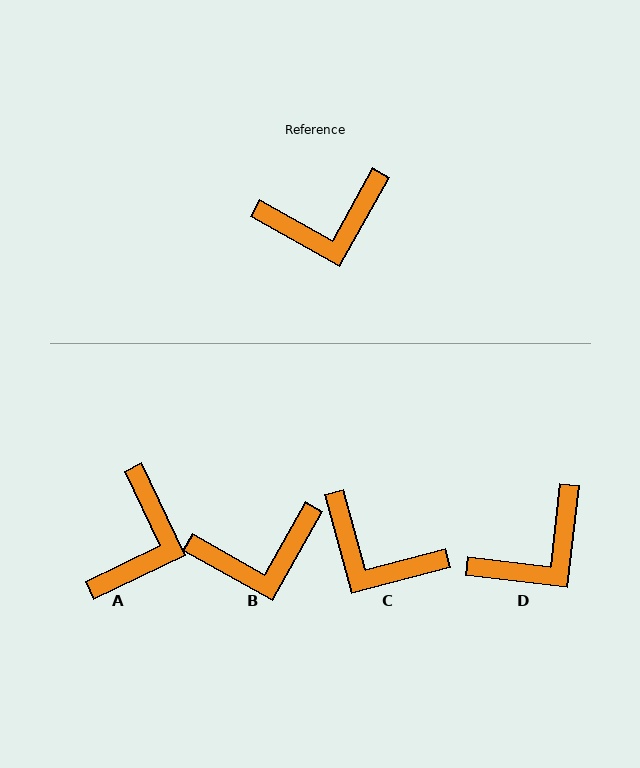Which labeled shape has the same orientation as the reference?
B.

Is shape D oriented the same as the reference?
No, it is off by about 22 degrees.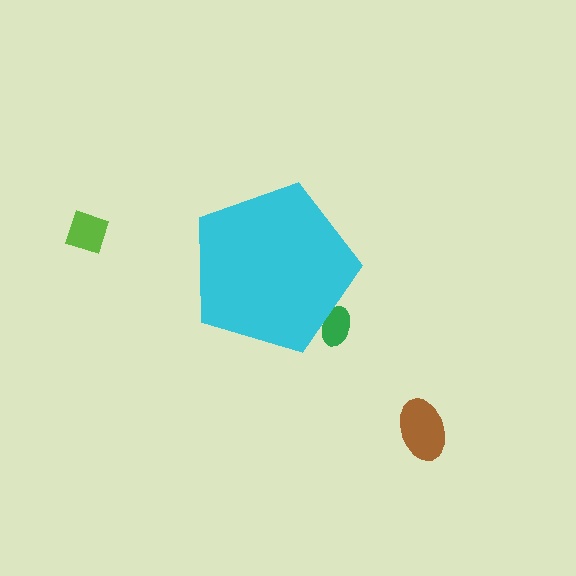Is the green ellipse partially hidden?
Yes, the green ellipse is partially hidden behind the cyan pentagon.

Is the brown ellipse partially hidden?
No, the brown ellipse is fully visible.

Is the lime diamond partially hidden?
No, the lime diamond is fully visible.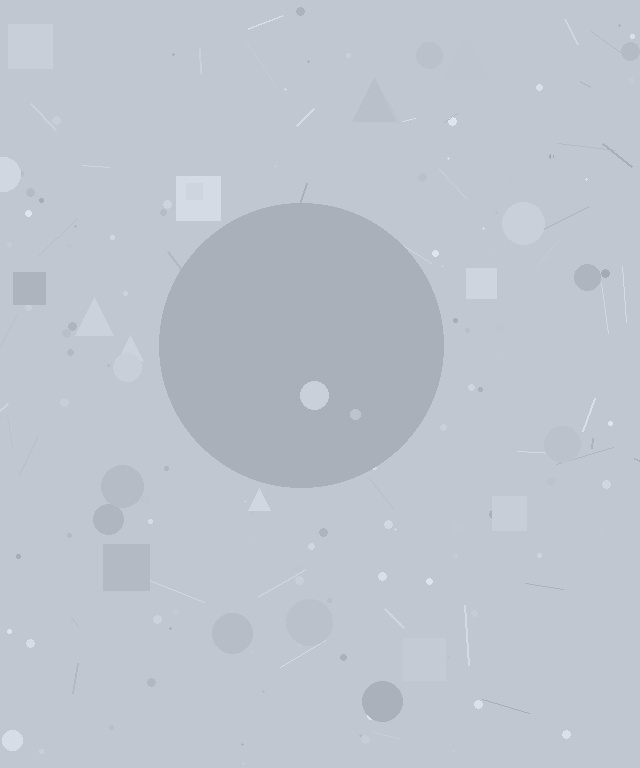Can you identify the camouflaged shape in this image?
The camouflaged shape is a circle.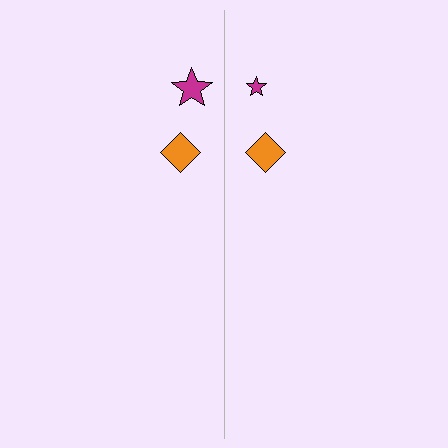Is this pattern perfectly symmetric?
No, the pattern is not perfectly symmetric. The magenta star on the right side has a different size than its mirror counterpart.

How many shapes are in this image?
There are 4 shapes in this image.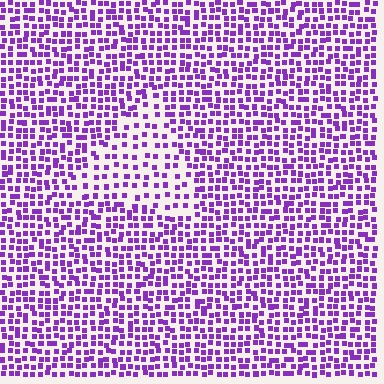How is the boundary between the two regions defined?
The boundary is defined by a change in element density (approximately 1.8x ratio). All elements are the same color, size, and shape.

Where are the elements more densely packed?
The elements are more densely packed outside the triangle boundary.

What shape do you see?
I see a triangle.